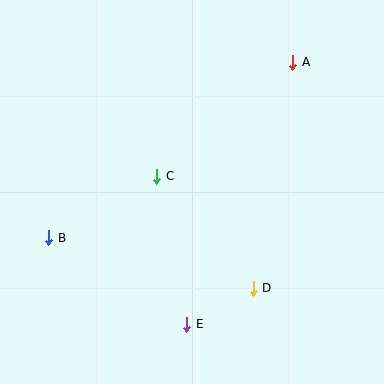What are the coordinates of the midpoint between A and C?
The midpoint between A and C is at (225, 119).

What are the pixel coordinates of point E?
Point E is at (187, 324).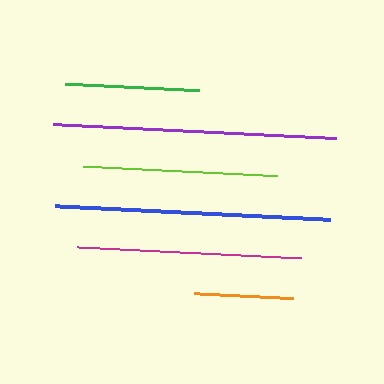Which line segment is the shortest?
The orange line is the shortest at approximately 98 pixels.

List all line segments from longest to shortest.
From longest to shortest: purple, blue, magenta, lime, green, orange.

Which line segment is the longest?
The purple line is the longest at approximately 283 pixels.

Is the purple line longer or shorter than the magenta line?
The purple line is longer than the magenta line.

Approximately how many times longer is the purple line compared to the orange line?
The purple line is approximately 2.9 times the length of the orange line.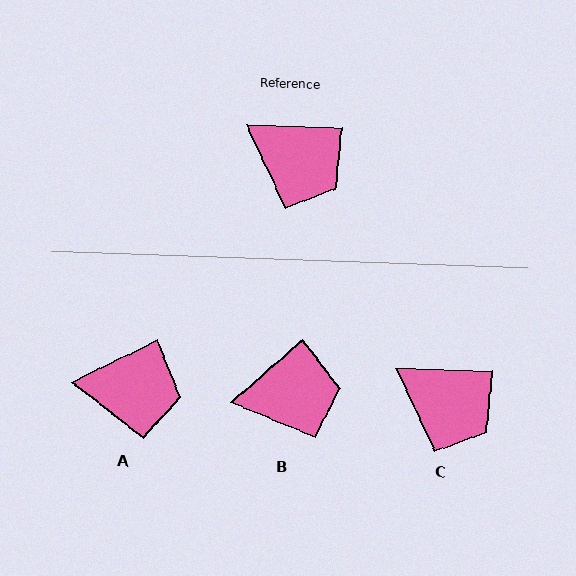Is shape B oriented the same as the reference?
No, it is off by about 43 degrees.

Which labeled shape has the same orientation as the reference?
C.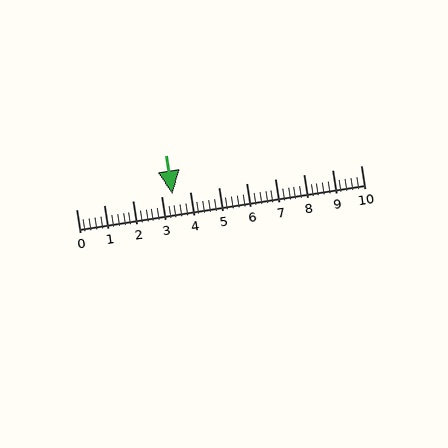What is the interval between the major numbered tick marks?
The major tick marks are spaced 1 units apart.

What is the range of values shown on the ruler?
The ruler shows values from 0 to 10.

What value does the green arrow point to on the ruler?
The green arrow points to approximately 3.4.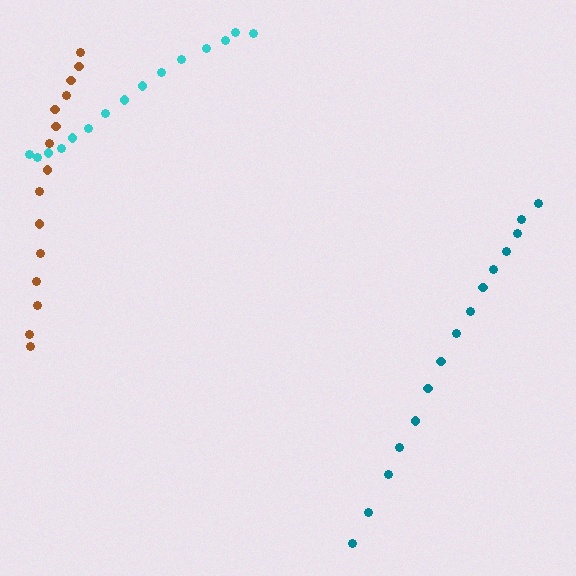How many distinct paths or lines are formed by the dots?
There are 3 distinct paths.